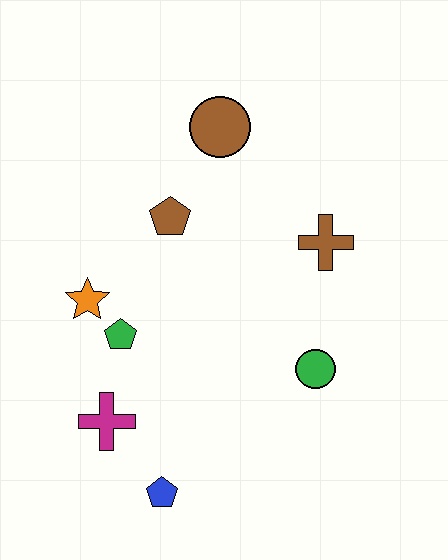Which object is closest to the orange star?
The green pentagon is closest to the orange star.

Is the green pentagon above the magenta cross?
Yes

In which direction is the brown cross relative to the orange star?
The brown cross is to the right of the orange star.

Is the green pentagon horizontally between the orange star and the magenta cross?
No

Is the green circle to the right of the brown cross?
No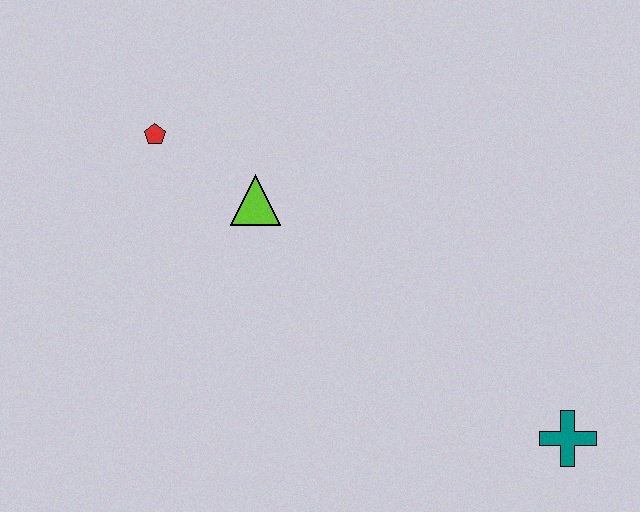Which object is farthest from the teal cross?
The red pentagon is farthest from the teal cross.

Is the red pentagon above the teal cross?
Yes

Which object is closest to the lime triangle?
The red pentagon is closest to the lime triangle.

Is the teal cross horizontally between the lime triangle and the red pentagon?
No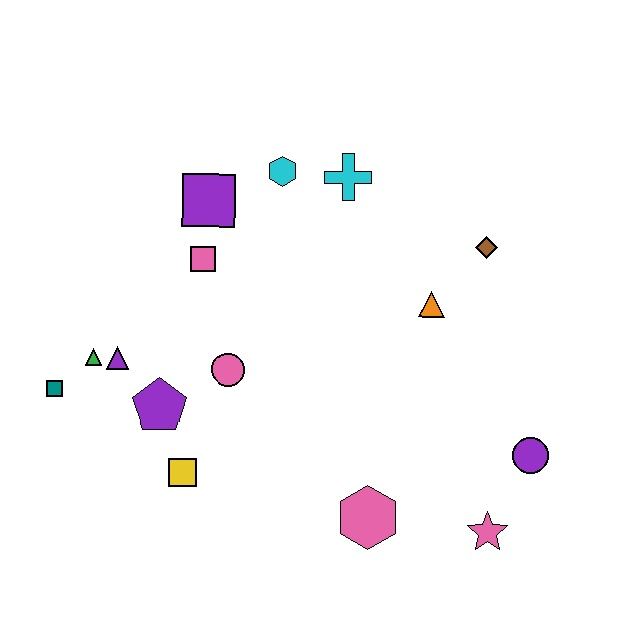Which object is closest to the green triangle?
The purple triangle is closest to the green triangle.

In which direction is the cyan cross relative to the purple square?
The cyan cross is to the right of the purple square.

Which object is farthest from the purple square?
The pink star is farthest from the purple square.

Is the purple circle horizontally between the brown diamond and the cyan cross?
No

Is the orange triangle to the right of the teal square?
Yes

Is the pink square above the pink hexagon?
Yes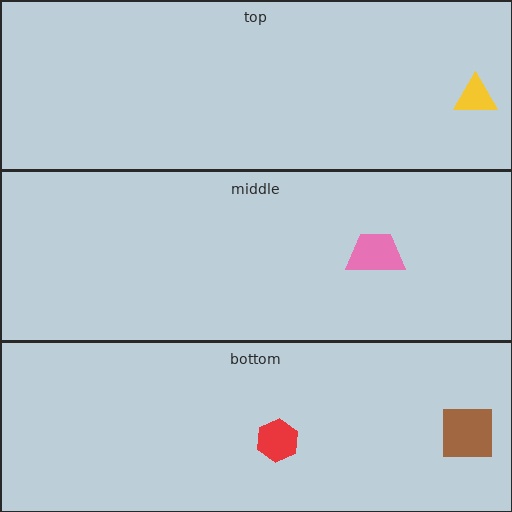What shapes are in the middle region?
The pink trapezoid.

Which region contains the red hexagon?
The bottom region.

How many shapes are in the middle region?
1.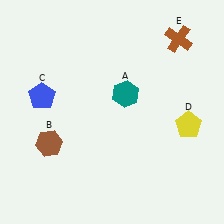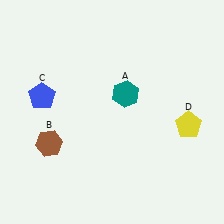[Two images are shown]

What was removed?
The brown cross (E) was removed in Image 2.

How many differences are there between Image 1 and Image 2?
There is 1 difference between the two images.